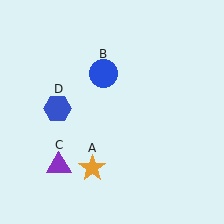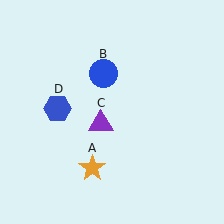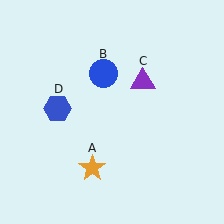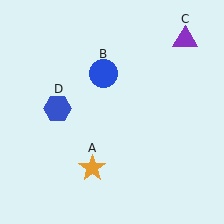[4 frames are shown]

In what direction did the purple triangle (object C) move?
The purple triangle (object C) moved up and to the right.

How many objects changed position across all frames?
1 object changed position: purple triangle (object C).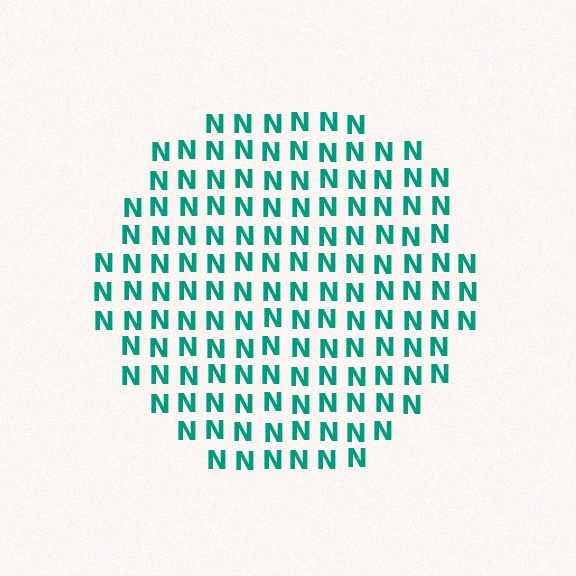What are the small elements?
The small elements are letter N's.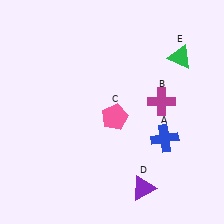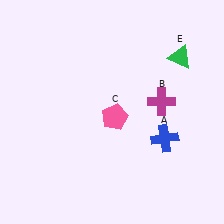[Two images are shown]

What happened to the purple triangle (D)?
The purple triangle (D) was removed in Image 2. It was in the bottom-right area of Image 1.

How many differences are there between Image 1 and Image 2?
There is 1 difference between the two images.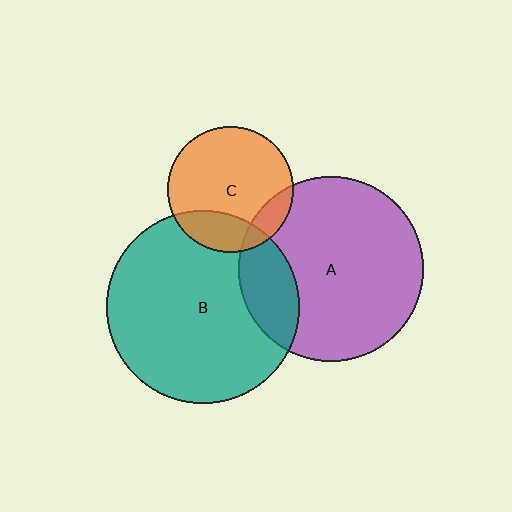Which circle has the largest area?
Circle B (teal).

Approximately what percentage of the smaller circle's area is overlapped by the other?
Approximately 20%.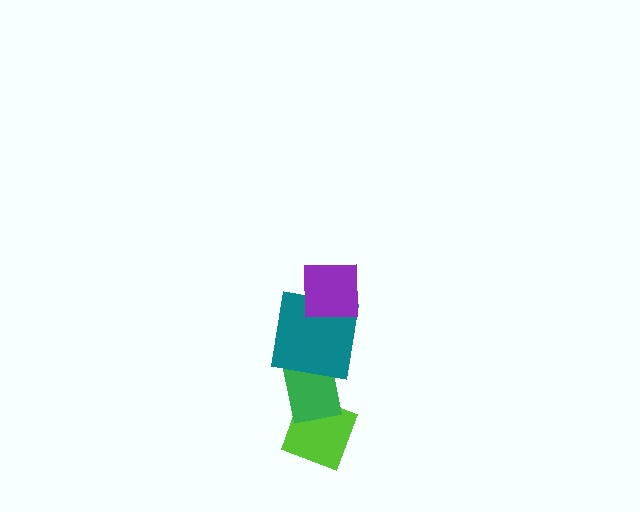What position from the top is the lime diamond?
The lime diamond is 4th from the top.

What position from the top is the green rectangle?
The green rectangle is 3rd from the top.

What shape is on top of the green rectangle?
The teal square is on top of the green rectangle.